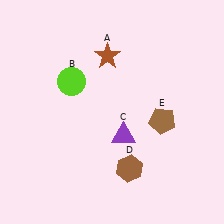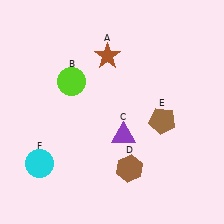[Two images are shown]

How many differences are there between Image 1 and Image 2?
There is 1 difference between the two images.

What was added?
A cyan circle (F) was added in Image 2.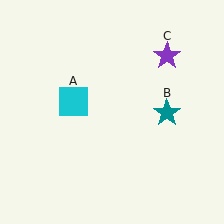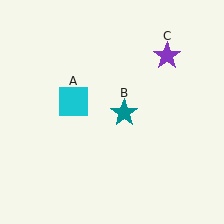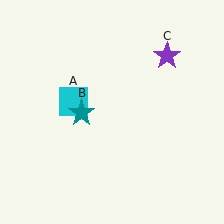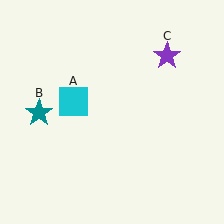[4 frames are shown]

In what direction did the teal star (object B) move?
The teal star (object B) moved left.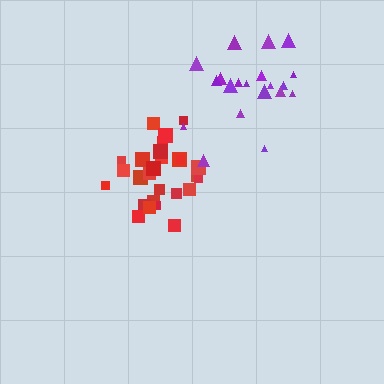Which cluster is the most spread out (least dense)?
Purple.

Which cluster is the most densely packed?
Red.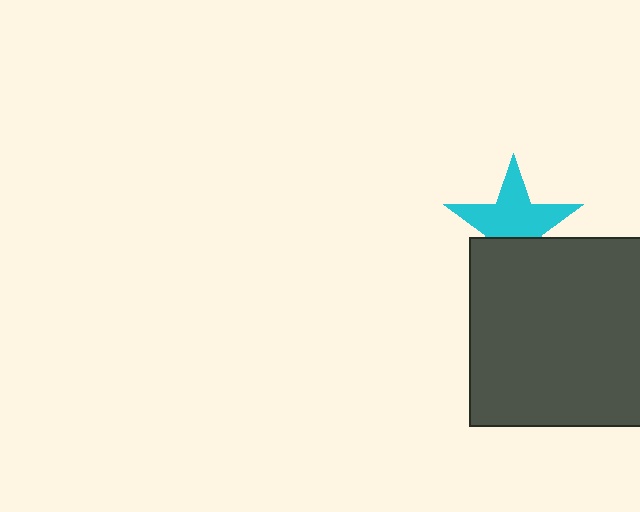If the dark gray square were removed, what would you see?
You would see the complete cyan star.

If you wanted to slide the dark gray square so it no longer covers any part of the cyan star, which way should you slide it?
Slide it down — that is the most direct way to separate the two shapes.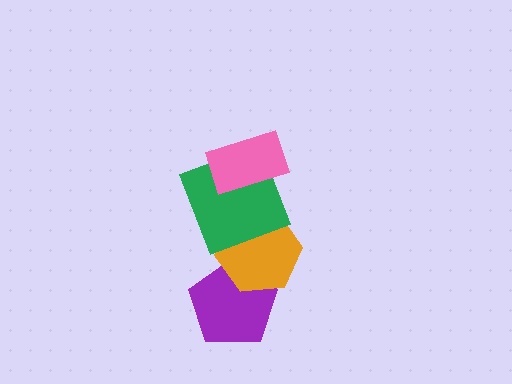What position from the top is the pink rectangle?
The pink rectangle is 1st from the top.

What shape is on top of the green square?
The pink rectangle is on top of the green square.